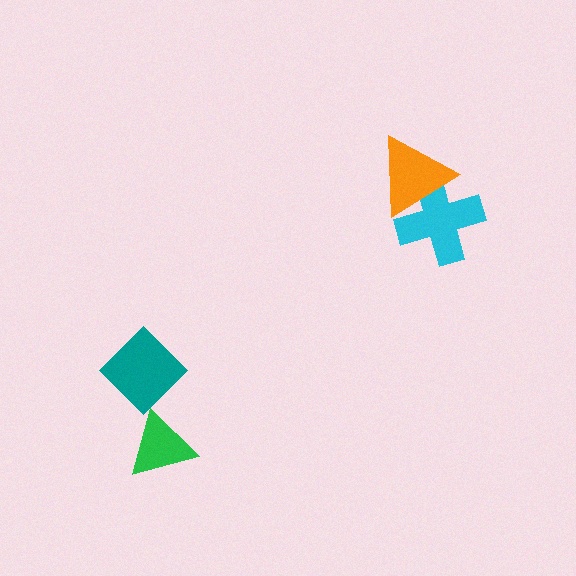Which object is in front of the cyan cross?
The orange triangle is in front of the cyan cross.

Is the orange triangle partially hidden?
No, no other shape covers it.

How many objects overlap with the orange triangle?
1 object overlaps with the orange triangle.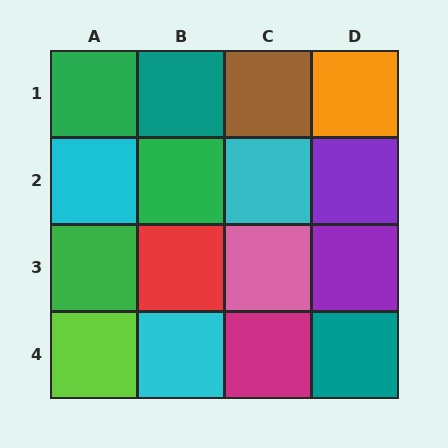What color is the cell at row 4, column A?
Lime.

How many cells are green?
3 cells are green.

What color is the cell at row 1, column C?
Brown.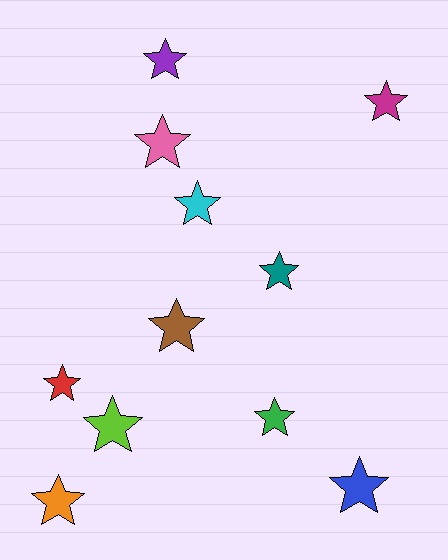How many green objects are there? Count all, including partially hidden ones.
There is 1 green object.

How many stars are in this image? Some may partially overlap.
There are 11 stars.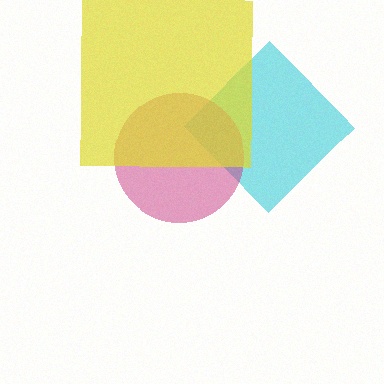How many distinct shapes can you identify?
There are 3 distinct shapes: a cyan diamond, a magenta circle, a yellow square.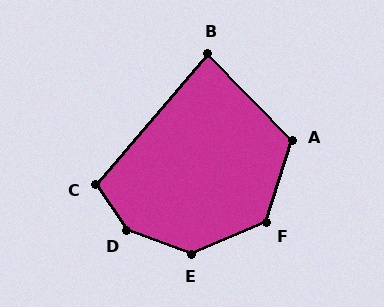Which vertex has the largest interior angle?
D, at approximately 144 degrees.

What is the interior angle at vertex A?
Approximately 118 degrees (obtuse).